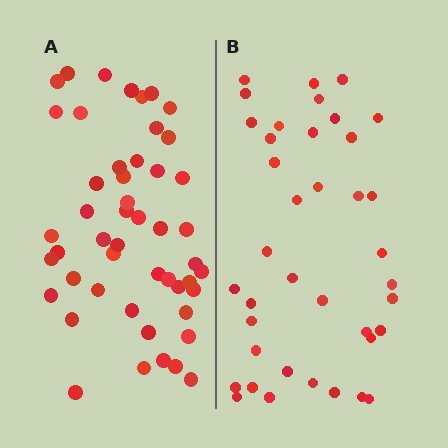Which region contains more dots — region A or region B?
Region A (the left region) has more dots.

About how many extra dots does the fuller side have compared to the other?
Region A has roughly 10 or so more dots than region B.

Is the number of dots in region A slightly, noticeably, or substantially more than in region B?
Region A has noticeably more, but not dramatically so. The ratio is roughly 1.3 to 1.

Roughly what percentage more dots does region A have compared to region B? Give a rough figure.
About 25% more.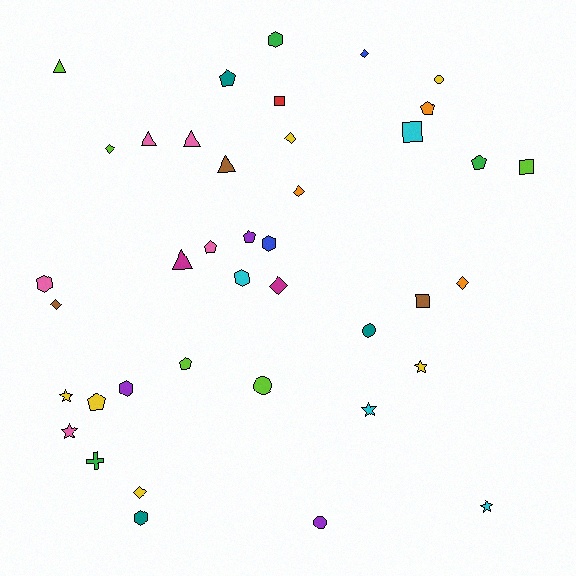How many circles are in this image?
There are 4 circles.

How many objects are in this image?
There are 40 objects.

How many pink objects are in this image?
There are 5 pink objects.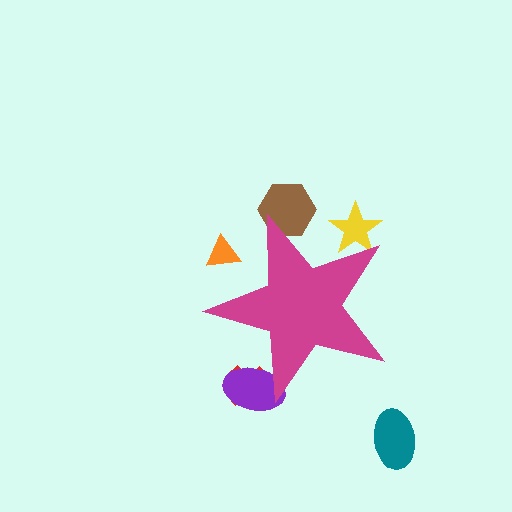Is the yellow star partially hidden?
Yes, the yellow star is partially hidden behind the magenta star.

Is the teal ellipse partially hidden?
No, the teal ellipse is fully visible.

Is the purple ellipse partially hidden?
Yes, the purple ellipse is partially hidden behind the magenta star.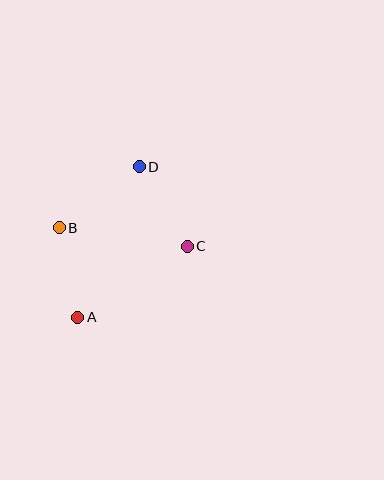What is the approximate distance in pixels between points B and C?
The distance between B and C is approximately 130 pixels.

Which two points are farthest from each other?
Points A and D are farthest from each other.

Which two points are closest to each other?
Points A and B are closest to each other.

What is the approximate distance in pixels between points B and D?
The distance between B and D is approximately 100 pixels.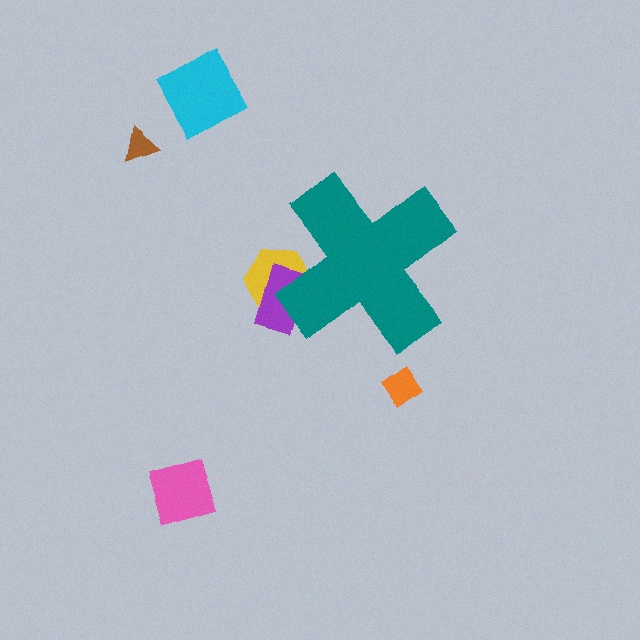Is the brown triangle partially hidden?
No, the brown triangle is fully visible.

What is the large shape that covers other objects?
A teal cross.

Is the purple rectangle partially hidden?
Yes, the purple rectangle is partially hidden behind the teal cross.